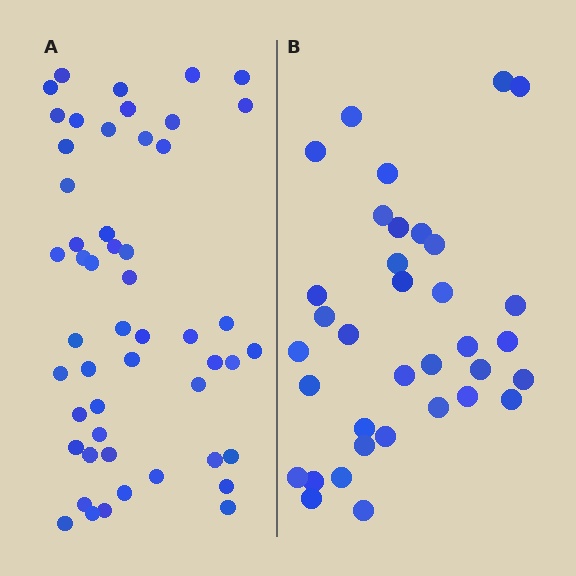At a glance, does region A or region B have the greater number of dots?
Region A (the left region) has more dots.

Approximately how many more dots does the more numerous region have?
Region A has approximately 15 more dots than region B.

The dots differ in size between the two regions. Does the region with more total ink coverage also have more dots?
No. Region B has more total ink coverage because its dots are larger, but region A actually contains more individual dots. Total area can be misleading — the number of items is what matters here.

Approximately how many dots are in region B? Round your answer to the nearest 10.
About 40 dots. (The exact count is 35, which rounds to 40.)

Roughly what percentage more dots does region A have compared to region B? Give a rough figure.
About 45% more.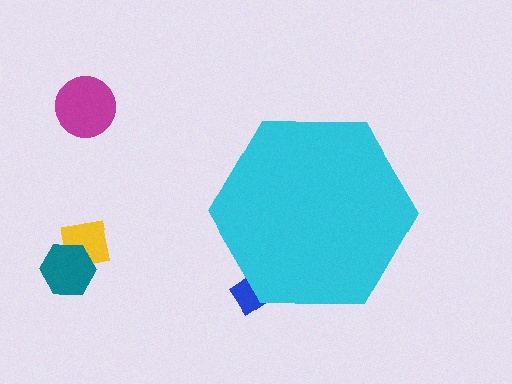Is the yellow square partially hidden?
No, the yellow square is fully visible.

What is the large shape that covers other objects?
A cyan hexagon.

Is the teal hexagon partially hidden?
No, the teal hexagon is fully visible.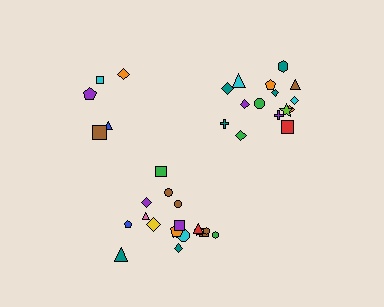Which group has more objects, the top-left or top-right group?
The top-right group.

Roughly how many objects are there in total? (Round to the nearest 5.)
Roughly 40 objects in total.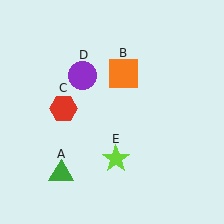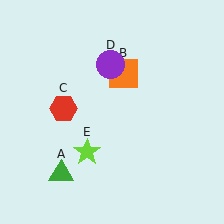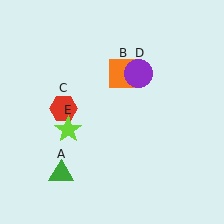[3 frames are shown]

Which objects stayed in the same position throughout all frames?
Green triangle (object A) and orange square (object B) and red hexagon (object C) remained stationary.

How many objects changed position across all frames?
2 objects changed position: purple circle (object D), lime star (object E).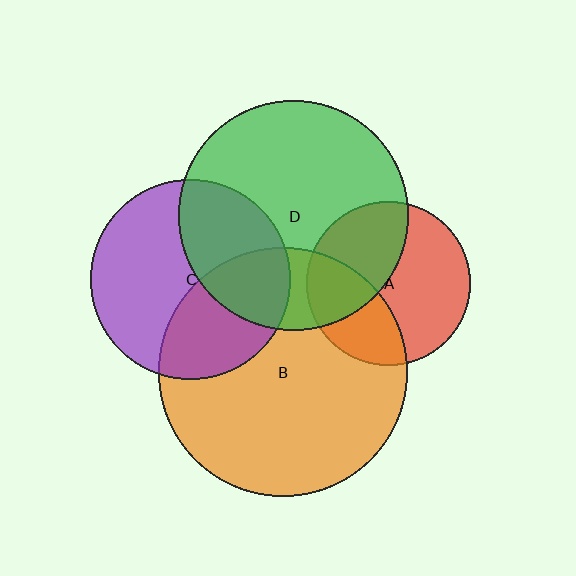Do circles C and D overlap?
Yes.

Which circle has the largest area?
Circle B (orange).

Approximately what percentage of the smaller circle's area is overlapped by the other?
Approximately 35%.